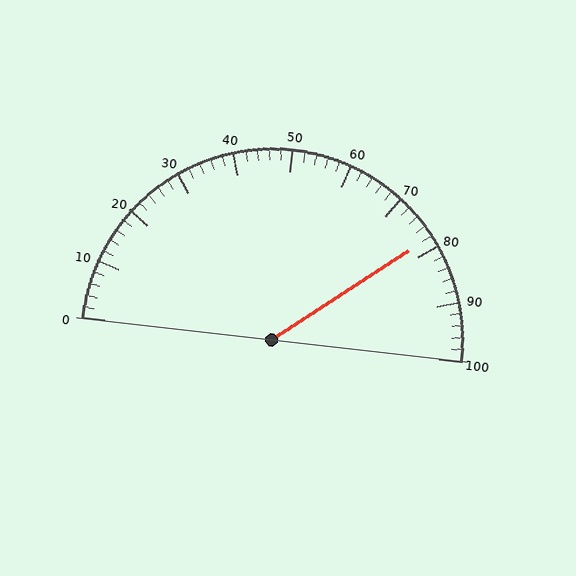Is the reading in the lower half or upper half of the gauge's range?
The reading is in the upper half of the range (0 to 100).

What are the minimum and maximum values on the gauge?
The gauge ranges from 0 to 100.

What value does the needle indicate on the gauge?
The needle indicates approximately 78.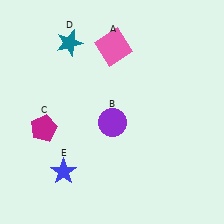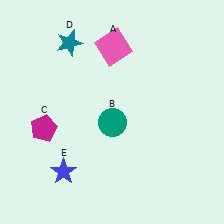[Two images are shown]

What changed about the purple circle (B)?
In Image 1, B is purple. In Image 2, it changed to teal.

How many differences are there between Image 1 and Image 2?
There is 1 difference between the two images.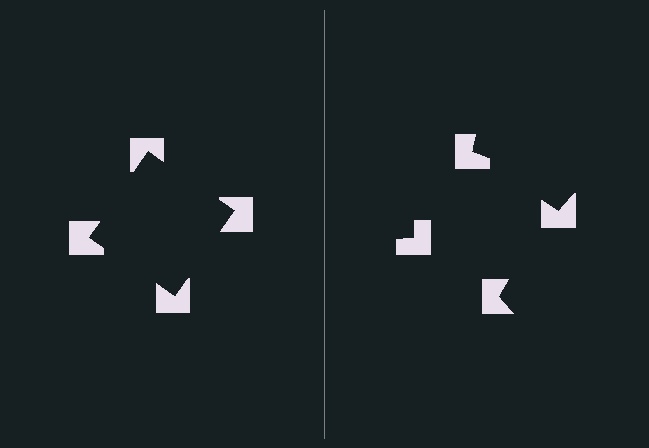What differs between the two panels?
The notched squares are positioned identically on both sides; only the wedge orientations differ. On the left they align to a square; on the right they are misaligned.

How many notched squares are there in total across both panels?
8 — 4 on each side.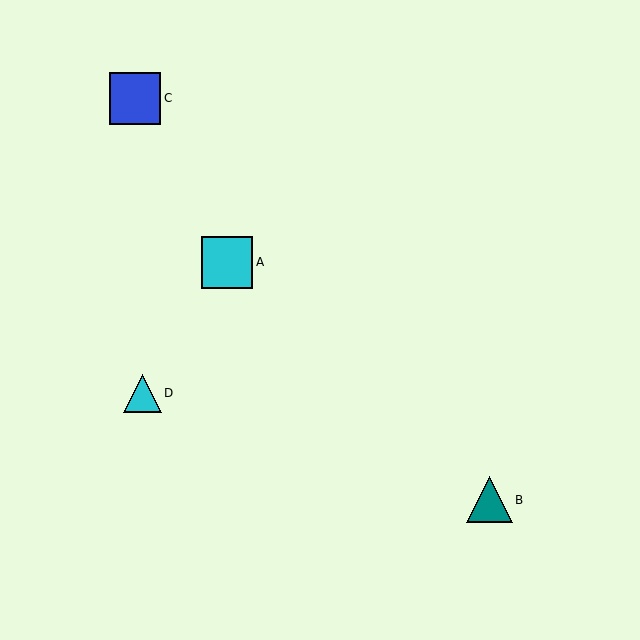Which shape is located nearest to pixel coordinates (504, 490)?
The teal triangle (labeled B) at (489, 500) is nearest to that location.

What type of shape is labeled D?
Shape D is a cyan triangle.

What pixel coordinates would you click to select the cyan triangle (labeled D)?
Click at (142, 393) to select the cyan triangle D.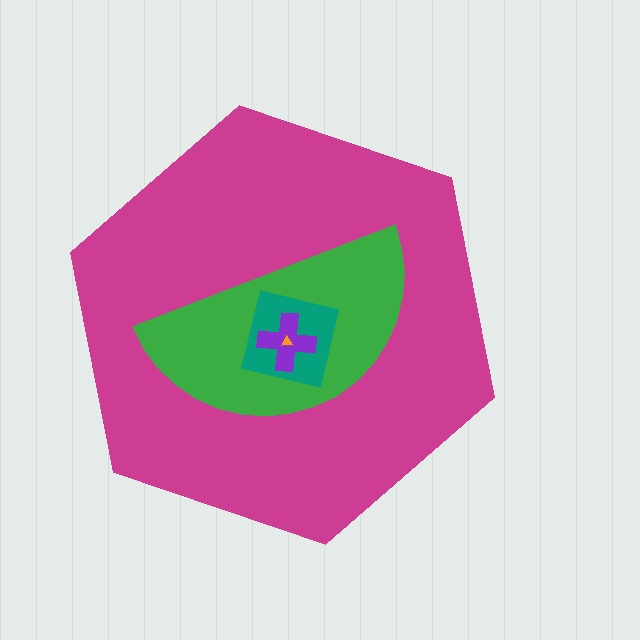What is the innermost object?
The orange triangle.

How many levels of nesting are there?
5.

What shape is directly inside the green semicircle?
The teal square.